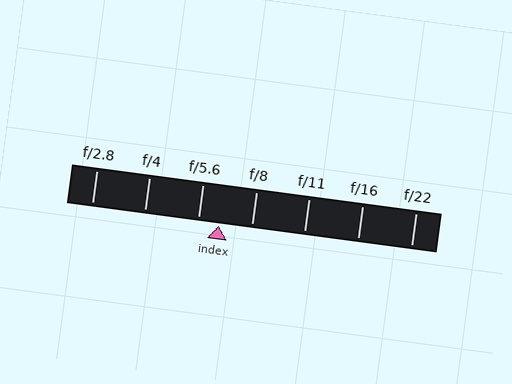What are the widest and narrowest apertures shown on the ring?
The widest aperture shown is f/2.8 and the narrowest is f/22.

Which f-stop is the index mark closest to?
The index mark is closest to f/5.6.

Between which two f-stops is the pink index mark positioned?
The index mark is between f/5.6 and f/8.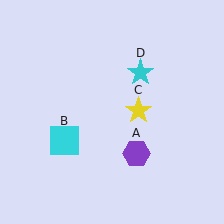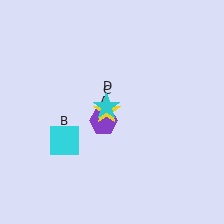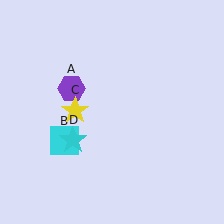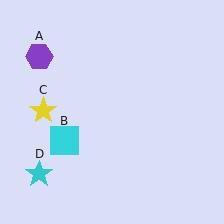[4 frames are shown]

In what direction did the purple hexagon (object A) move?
The purple hexagon (object A) moved up and to the left.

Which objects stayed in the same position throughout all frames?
Cyan square (object B) remained stationary.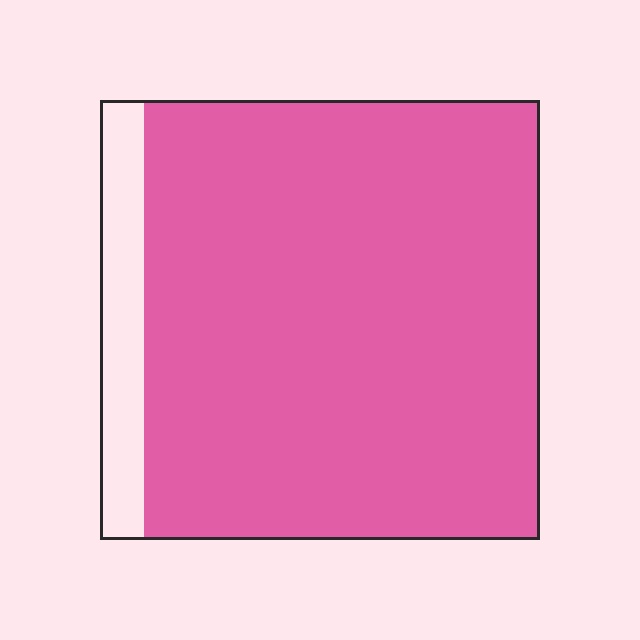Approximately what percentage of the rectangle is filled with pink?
Approximately 90%.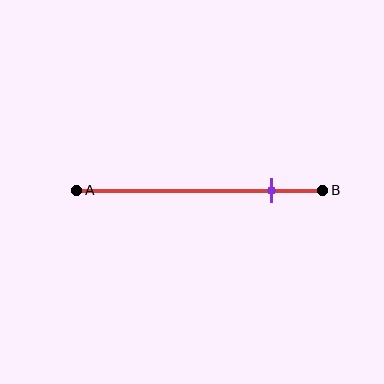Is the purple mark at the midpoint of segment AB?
No, the mark is at about 80% from A, not at the 50% midpoint.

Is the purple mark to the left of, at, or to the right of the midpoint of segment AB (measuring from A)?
The purple mark is to the right of the midpoint of segment AB.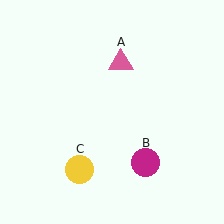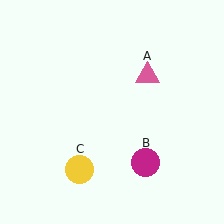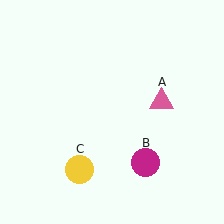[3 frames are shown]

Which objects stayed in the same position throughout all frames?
Magenta circle (object B) and yellow circle (object C) remained stationary.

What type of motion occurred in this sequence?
The pink triangle (object A) rotated clockwise around the center of the scene.